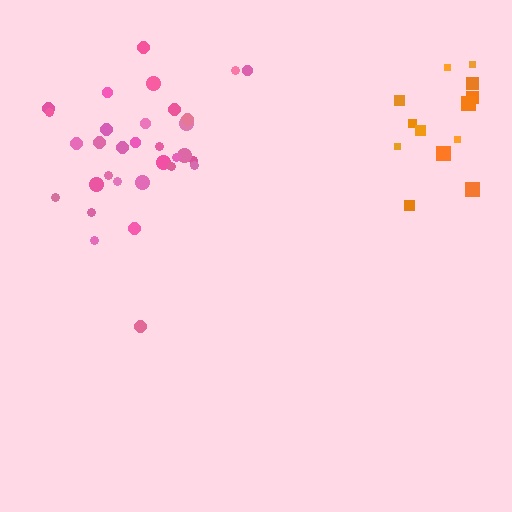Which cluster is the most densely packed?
Pink.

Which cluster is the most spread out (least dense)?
Orange.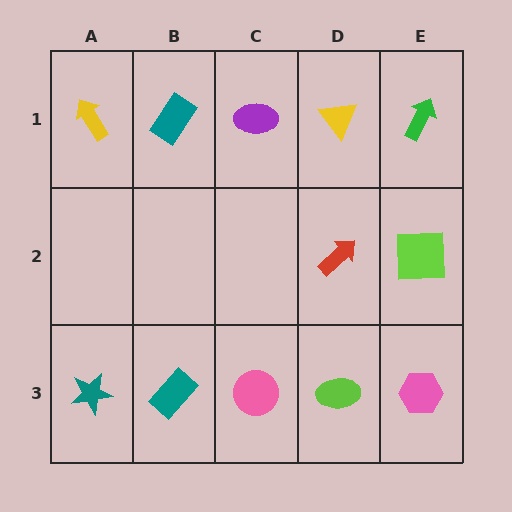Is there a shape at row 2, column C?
No, that cell is empty.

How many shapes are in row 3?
5 shapes.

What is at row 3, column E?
A pink hexagon.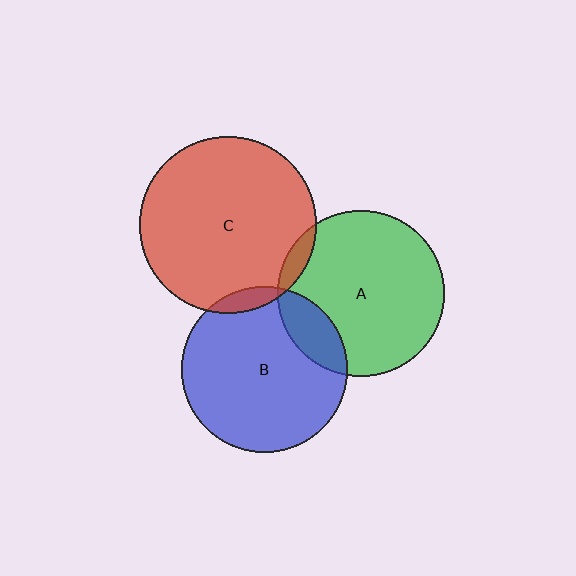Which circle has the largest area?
Circle C (red).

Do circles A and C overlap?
Yes.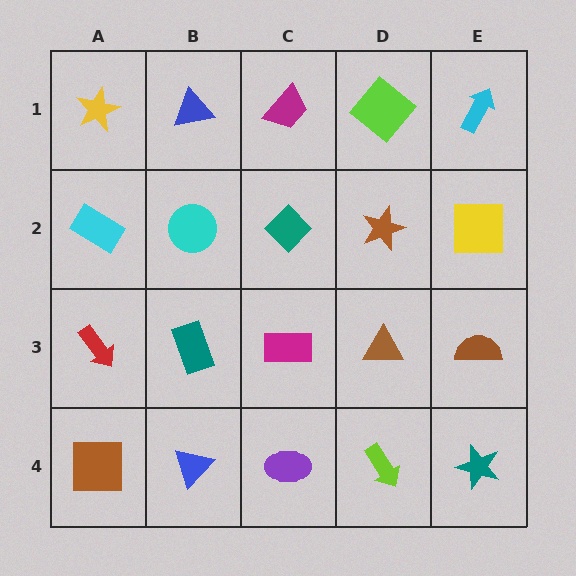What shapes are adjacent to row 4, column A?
A red arrow (row 3, column A), a blue triangle (row 4, column B).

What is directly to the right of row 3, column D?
A brown semicircle.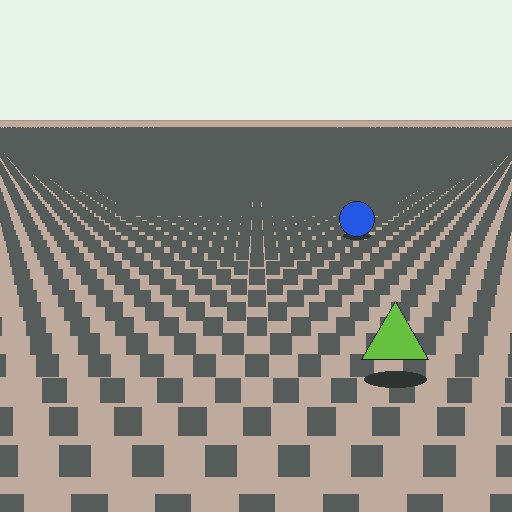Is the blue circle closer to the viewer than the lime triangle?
No. The lime triangle is closer — you can tell from the texture gradient: the ground texture is coarser near it.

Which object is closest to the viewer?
The lime triangle is closest. The texture marks near it are larger and more spread out.